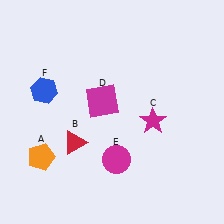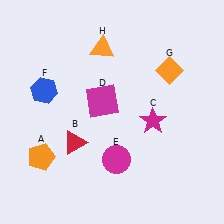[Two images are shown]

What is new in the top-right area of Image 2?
An orange diamond (G) was added in the top-right area of Image 2.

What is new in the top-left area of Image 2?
An orange triangle (H) was added in the top-left area of Image 2.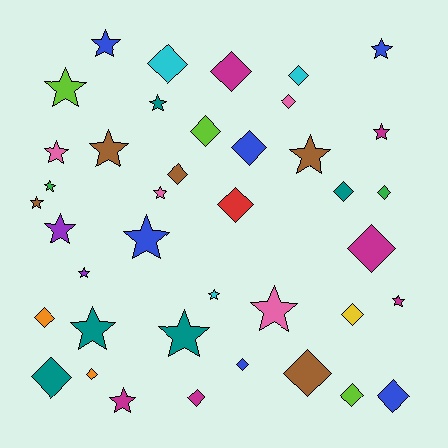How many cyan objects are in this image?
There are 3 cyan objects.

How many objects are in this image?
There are 40 objects.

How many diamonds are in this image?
There are 20 diamonds.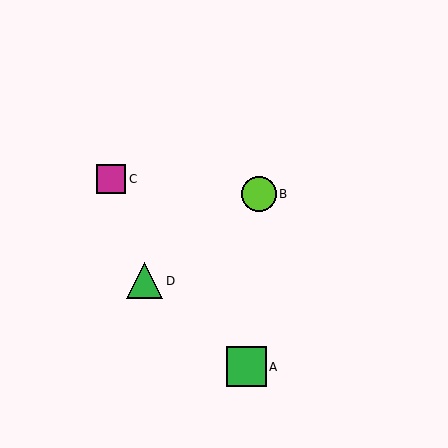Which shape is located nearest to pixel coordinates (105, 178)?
The magenta square (labeled C) at (111, 179) is nearest to that location.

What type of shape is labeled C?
Shape C is a magenta square.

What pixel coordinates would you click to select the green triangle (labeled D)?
Click at (145, 281) to select the green triangle D.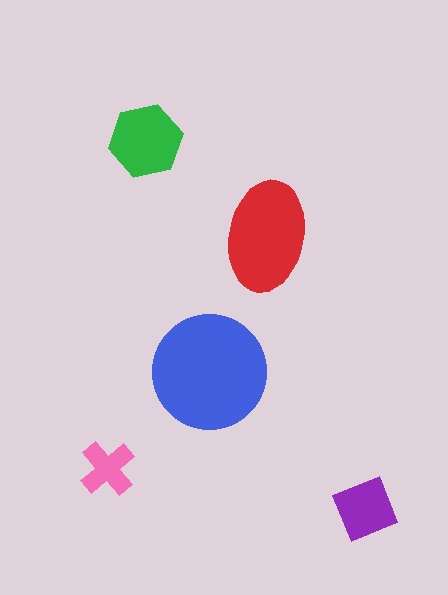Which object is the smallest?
The pink cross.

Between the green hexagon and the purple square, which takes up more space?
The green hexagon.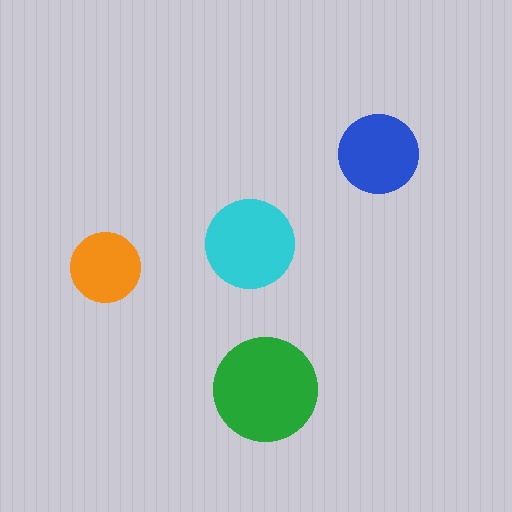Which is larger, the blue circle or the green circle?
The green one.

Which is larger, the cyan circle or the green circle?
The green one.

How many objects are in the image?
There are 4 objects in the image.